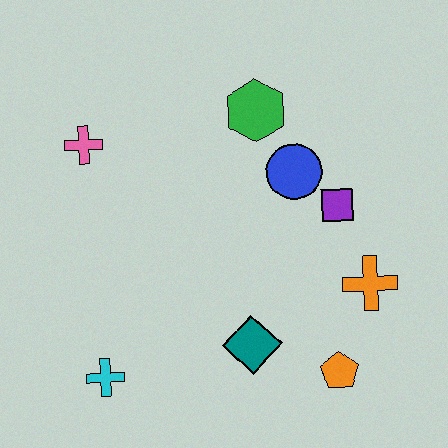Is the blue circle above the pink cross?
No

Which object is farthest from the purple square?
The cyan cross is farthest from the purple square.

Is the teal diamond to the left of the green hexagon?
Yes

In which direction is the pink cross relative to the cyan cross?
The pink cross is above the cyan cross.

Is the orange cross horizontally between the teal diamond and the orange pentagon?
No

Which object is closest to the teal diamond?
The orange pentagon is closest to the teal diamond.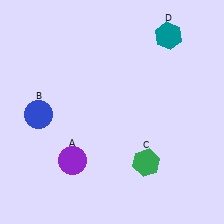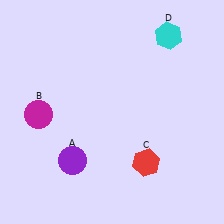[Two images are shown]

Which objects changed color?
B changed from blue to magenta. C changed from green to red. D changed from teal to cyan.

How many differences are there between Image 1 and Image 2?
There are 3 differences between the two images.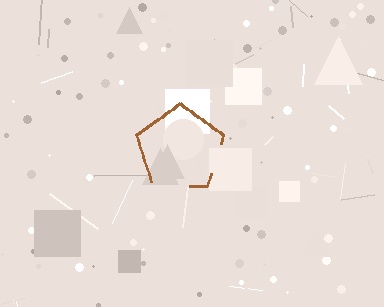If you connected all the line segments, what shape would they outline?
They would outline a pentagon.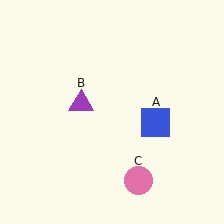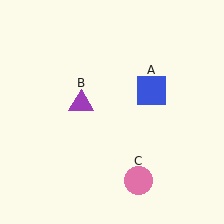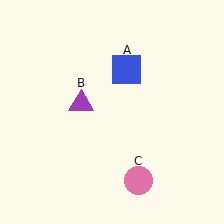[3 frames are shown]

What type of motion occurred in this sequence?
The blue square (object A) rotated counterclockwise around the center of the scene.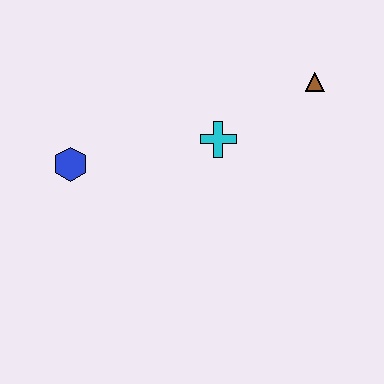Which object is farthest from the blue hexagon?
The brown triangle is farthest from the blue hexagon.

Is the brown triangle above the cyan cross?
Yes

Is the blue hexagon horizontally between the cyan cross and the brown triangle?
No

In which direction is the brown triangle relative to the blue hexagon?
The brown triangle is to the right of the blue hexagon.